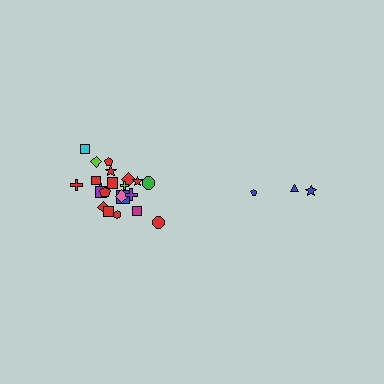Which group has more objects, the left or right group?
The left group.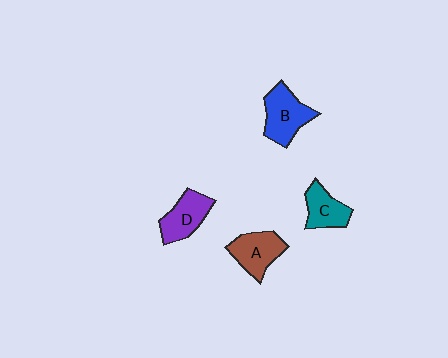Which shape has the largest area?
Shape B (blue).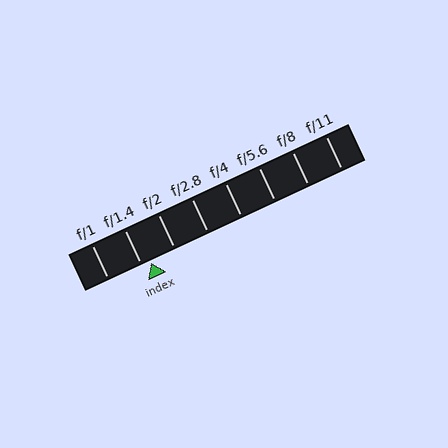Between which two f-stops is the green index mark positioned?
The index mark is between f/1.4 and f/2.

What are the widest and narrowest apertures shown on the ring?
The widest aperture shown is f/1 and the narrowest is f/11.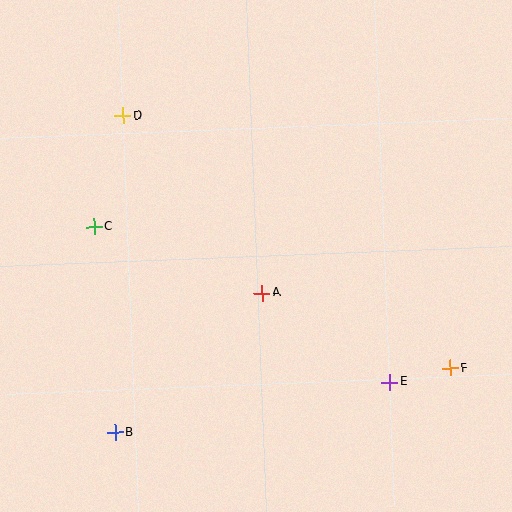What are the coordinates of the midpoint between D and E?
The midpoint between D and E is at (257, 249).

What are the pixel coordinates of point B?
Point B is at (115, 432).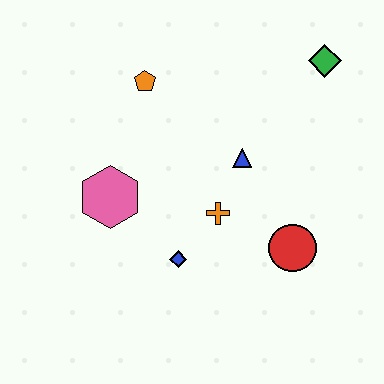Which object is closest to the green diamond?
The blue triangle is closest to the green diamond.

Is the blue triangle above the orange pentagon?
No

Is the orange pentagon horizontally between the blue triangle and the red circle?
No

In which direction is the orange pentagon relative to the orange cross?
The orange pentagon is above the orange cross.